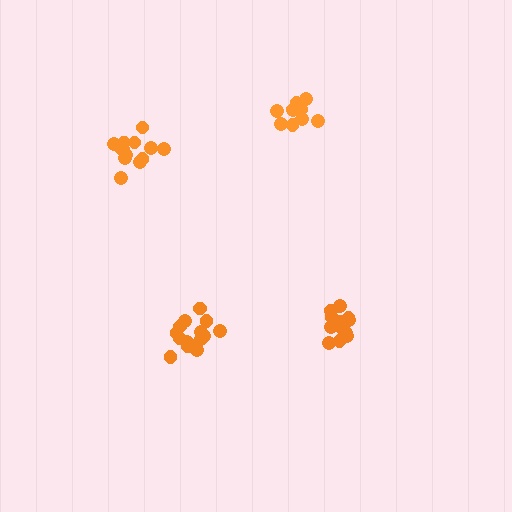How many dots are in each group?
Group 1: 15 dots, Group 2: 13 dots, Group 3: 11 dots, Group 4: 13 dots (52 total).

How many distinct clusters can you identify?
There are 4 distinct clusters.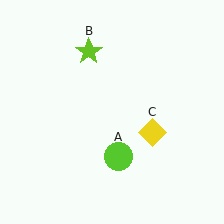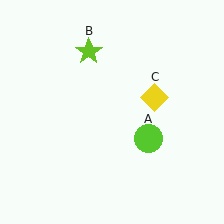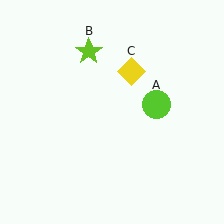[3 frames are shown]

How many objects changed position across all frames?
2 objects changed position: lime circle (object A), yellow diamond (object C).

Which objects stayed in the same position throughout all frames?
Lime star (object B) remained stationary.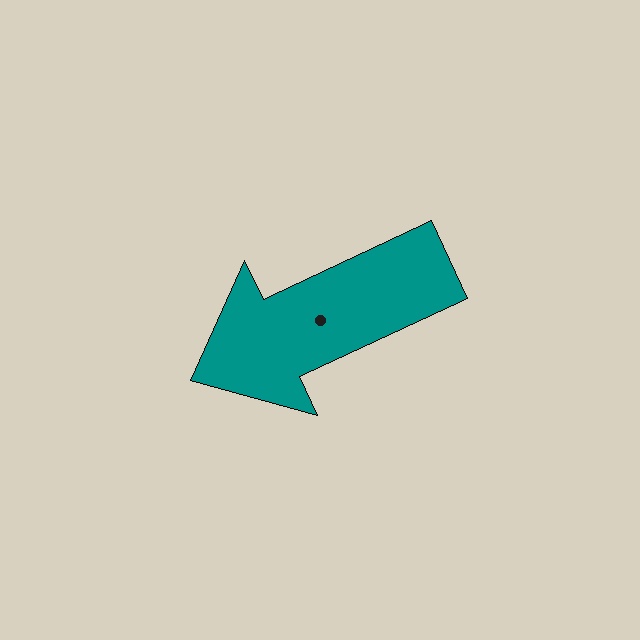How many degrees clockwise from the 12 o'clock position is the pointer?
Approximately 245 degrees.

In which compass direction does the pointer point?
Southwest.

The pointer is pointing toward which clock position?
Roughly 8 o'clock.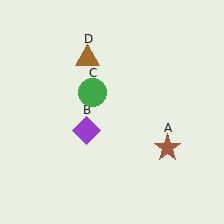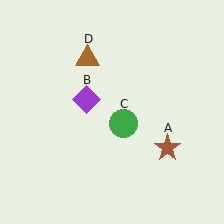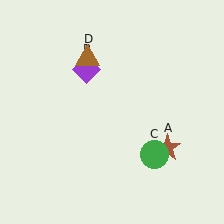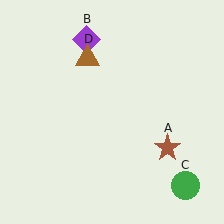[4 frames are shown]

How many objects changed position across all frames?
2 objects changed position: purple diamond (object B), green circle (object C).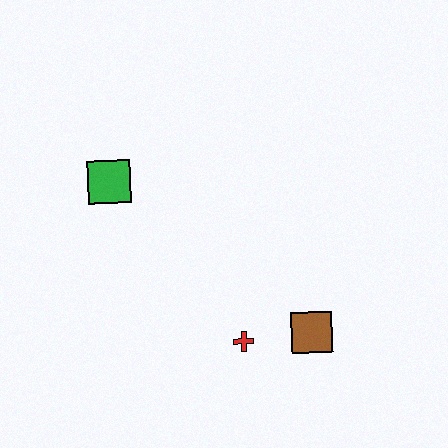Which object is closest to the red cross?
The brown square is closest to the red cross.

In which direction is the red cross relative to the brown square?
The red cross is to the left of the brown square.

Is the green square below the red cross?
No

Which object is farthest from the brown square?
The green square is farthest from the brown square.